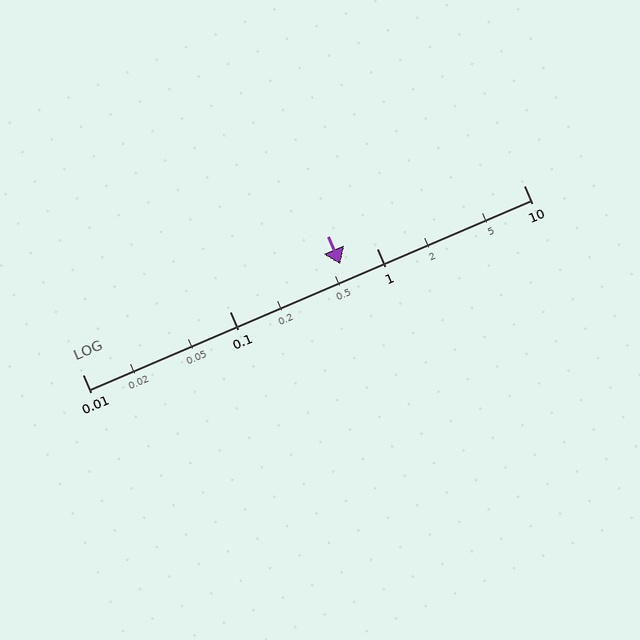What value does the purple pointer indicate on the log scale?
The pointer indicates approximately 0.57.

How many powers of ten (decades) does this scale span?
The scale spans 3 decades, from 0.01 to 10.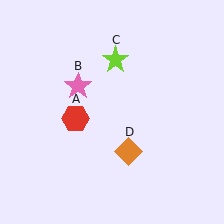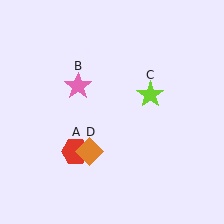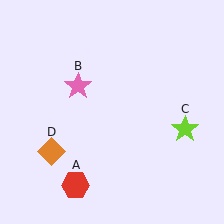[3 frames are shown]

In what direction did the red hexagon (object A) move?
The red hexagon (object A) moved down.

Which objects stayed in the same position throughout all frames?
Pink star (object B) remained stationary.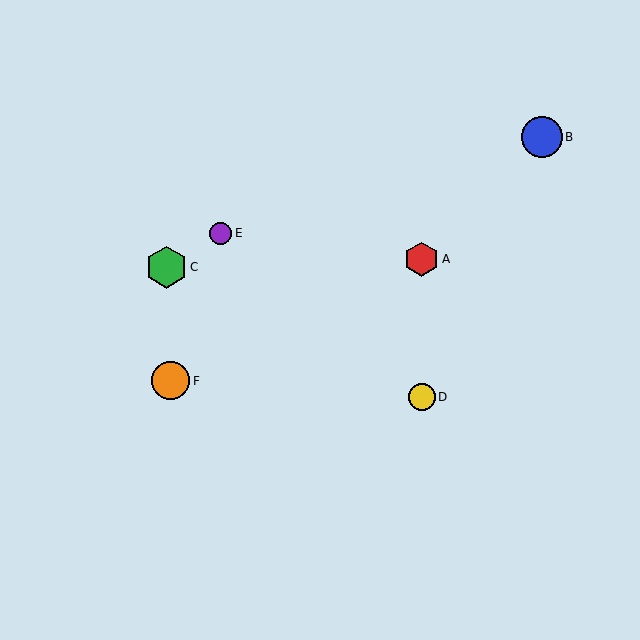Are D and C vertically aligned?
No, D is at x≈422 and C is at x≈166.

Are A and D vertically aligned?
Yes, both are at x≈422.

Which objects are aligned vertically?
Objects A, D are aligned vertically.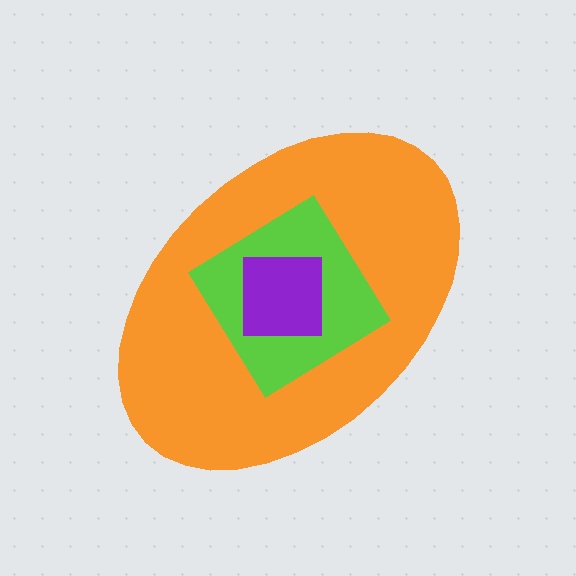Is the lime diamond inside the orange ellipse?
Yes.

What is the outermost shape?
The orange ellipse.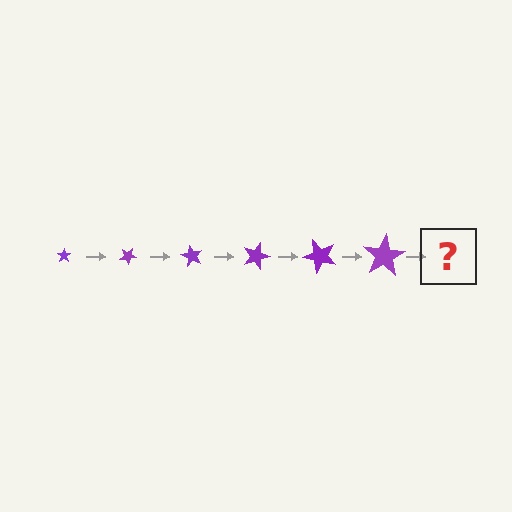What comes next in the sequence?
The next element should be a star, larger than the previous one and rotated 180 degrees from the start.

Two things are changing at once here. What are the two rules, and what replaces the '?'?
The two rules are that the star grows larger each step and it rotates 30 degrees each step. The '?' should be a star, larger than the previous one and rotated 180 degrees from the start.